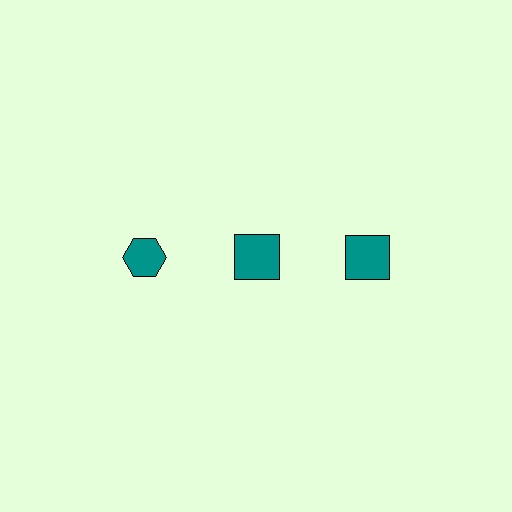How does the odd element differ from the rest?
It has a different shape: hexagon instead of square.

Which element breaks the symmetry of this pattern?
The teal hexagon in the top row, leftmost column breaks the symmetry. All other shapes are teal squares.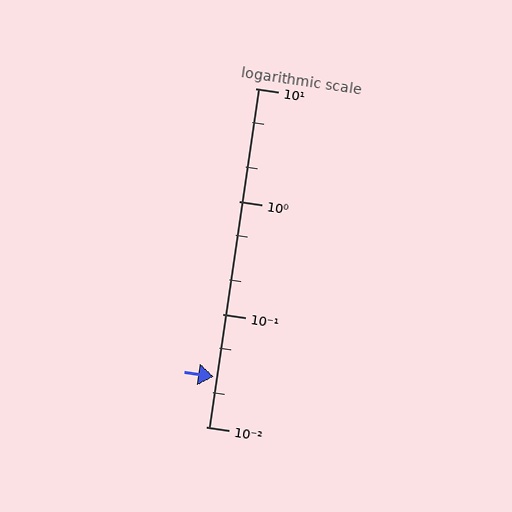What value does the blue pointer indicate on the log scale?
The pointer indicates approximately 0.028.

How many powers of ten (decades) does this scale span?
The scale spans 3 decades, from 0.01 to 10.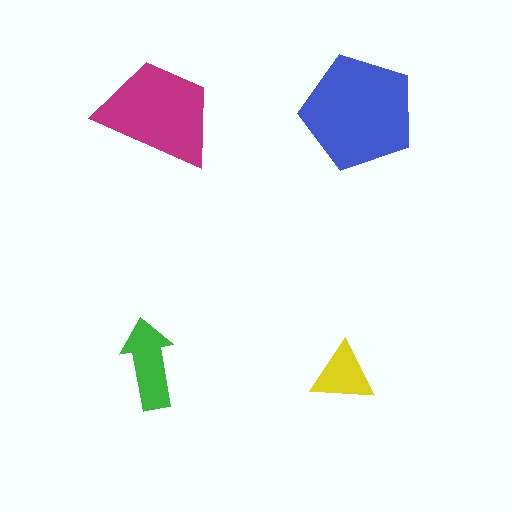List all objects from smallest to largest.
The yellow triangle, the green arrow, the magenta trapezoid, the blue pentagon.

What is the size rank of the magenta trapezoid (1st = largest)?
2nd.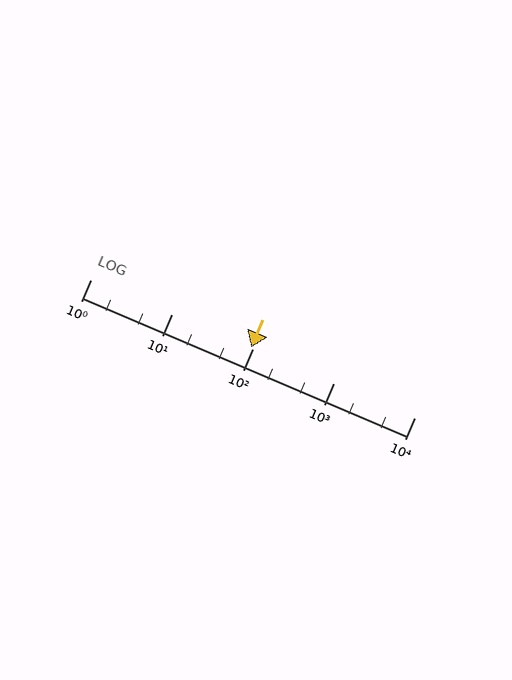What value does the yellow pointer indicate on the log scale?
The pointer indicates approximately 97.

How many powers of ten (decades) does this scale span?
The scale spans 4 decades, from 1 to 10000.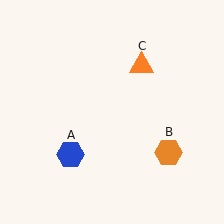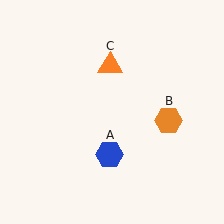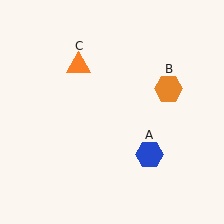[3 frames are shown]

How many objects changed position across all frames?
3 objects changed position: blue hexagon (object A), orange hexagon (object B), orange triangle (object C).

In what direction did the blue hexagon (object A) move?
The blue hexagon (object A) moved right.